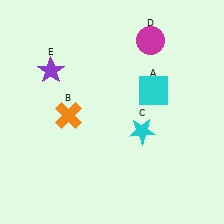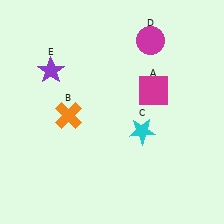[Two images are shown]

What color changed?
The square (A) changed from cyan in Image 1 to magenta in Image 2.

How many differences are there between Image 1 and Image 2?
There is 1 difference between the two images.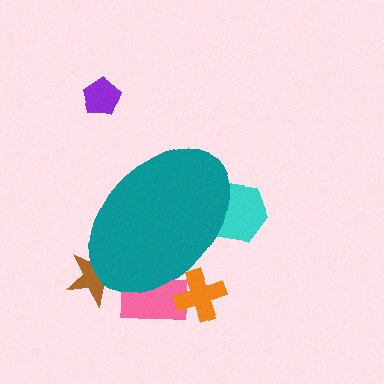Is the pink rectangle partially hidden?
Yes, the pink rectangle is partially hidden behind the teal ellipse.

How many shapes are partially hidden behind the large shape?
4 shapes are partially hidden.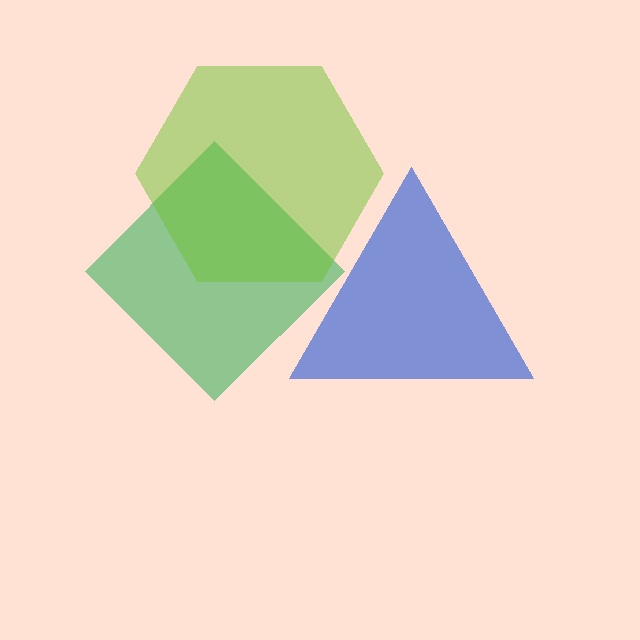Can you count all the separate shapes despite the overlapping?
Yes, there are 3 separate shapes.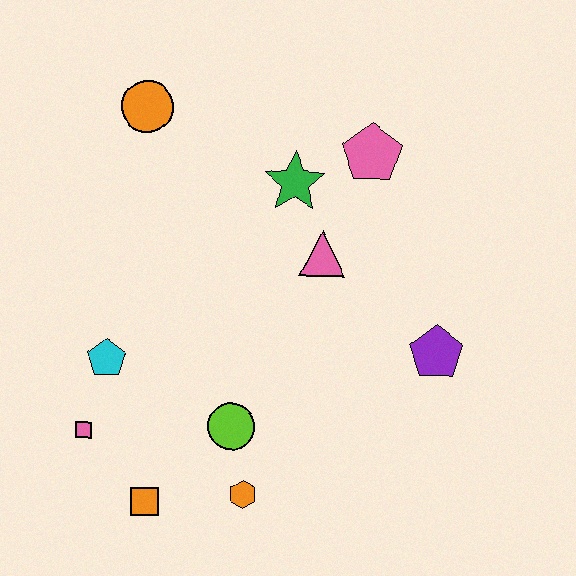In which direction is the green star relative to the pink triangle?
The green star is above the pink triangle.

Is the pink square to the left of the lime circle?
Yes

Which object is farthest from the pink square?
The pink pentagon is farthest from the pink square.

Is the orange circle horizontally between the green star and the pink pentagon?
No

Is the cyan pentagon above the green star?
No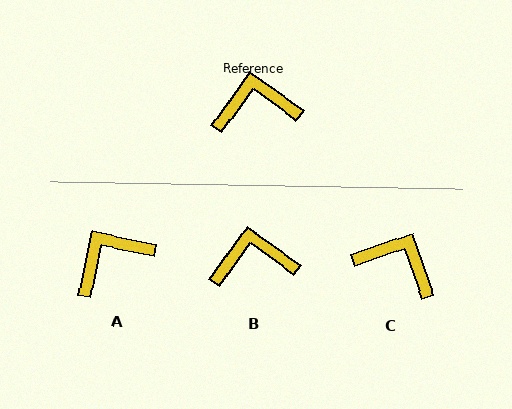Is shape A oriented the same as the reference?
No, it is off by about 24 degrees.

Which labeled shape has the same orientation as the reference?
B.